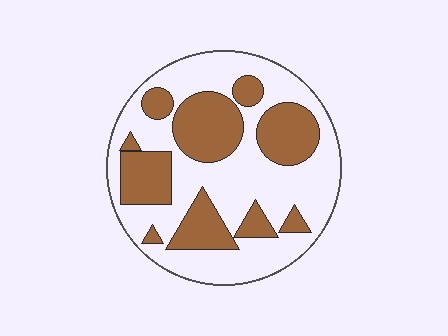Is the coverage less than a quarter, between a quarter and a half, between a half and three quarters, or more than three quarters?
Between a quarter and a half.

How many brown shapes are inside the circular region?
10.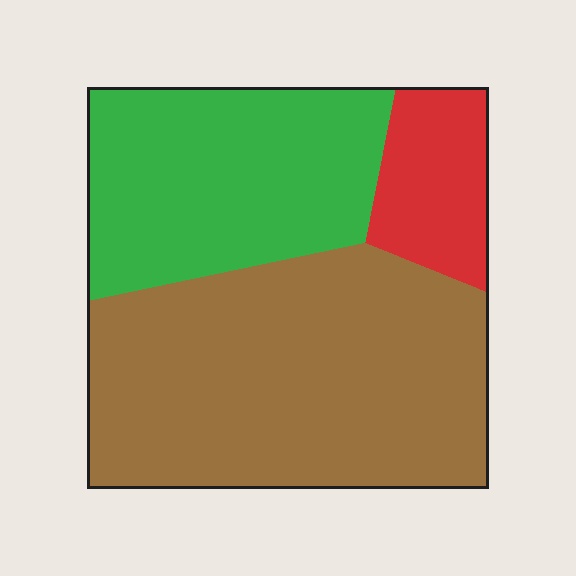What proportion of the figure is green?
Green covers roughly 35% of the figure.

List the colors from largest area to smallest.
From largest to smallest: brown, green, red.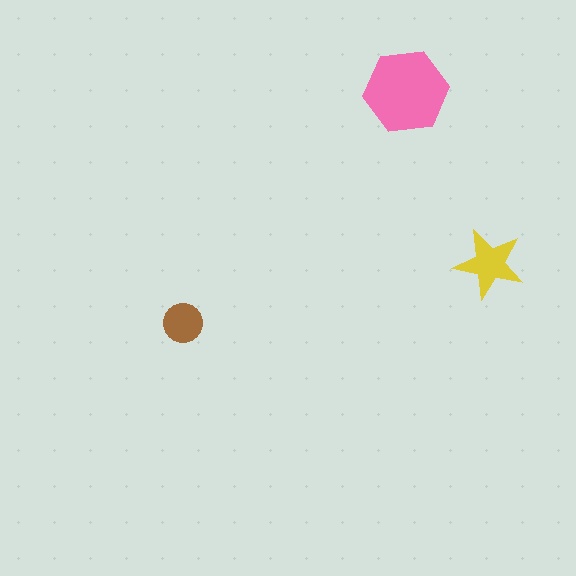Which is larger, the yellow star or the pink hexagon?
The pink hexagon.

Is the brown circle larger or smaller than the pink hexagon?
Smaller.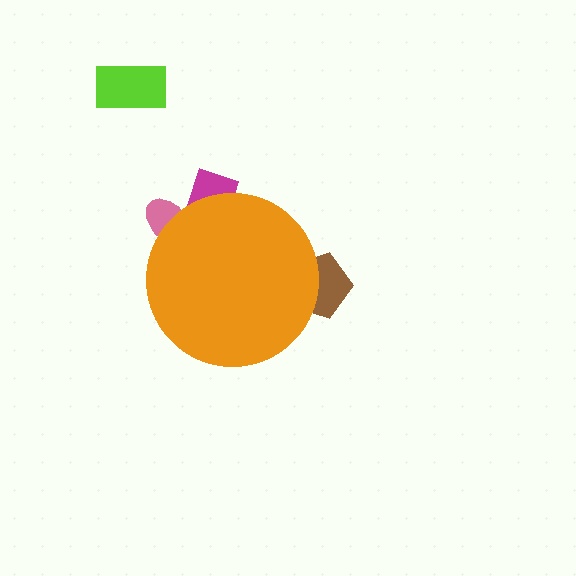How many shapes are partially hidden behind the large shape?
3 shapes are partially hidden.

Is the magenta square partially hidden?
Yes, the magenta square is partially hidden behind the orange circle.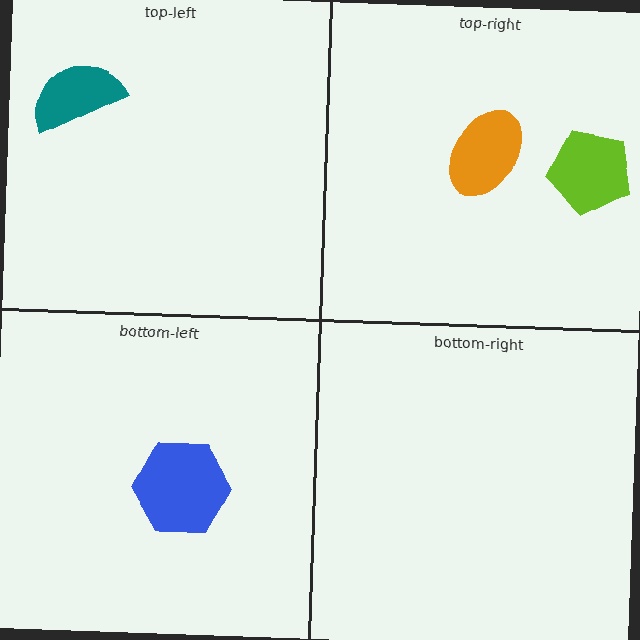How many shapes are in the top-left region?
1.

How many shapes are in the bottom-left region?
1.